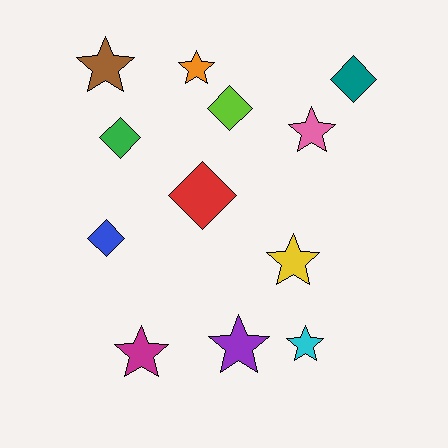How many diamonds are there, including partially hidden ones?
There are 5 diamonds.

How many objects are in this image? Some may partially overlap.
There are 12 objects.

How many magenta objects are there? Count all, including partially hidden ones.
There is 1 magenta object.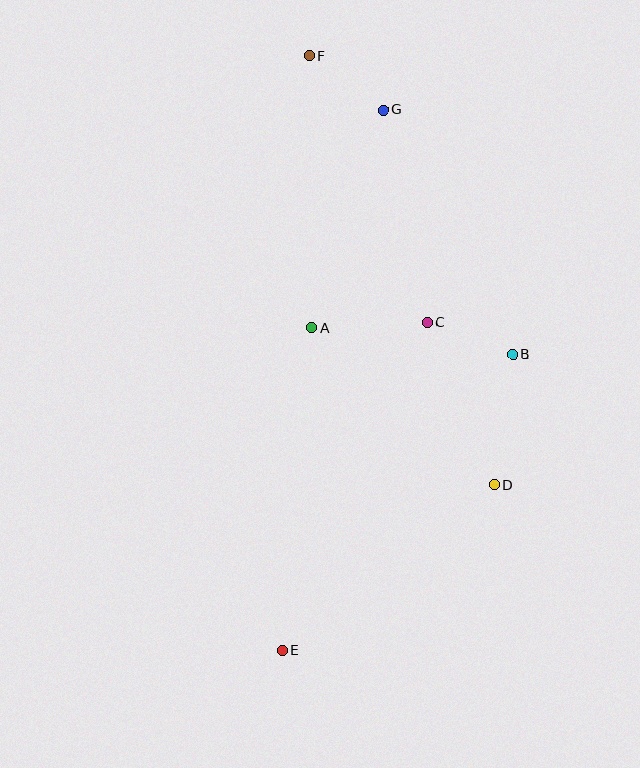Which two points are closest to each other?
Points B and C are closest to each other.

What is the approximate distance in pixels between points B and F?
The distance between B and F is approximately 361 pixels.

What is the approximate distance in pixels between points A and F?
The distance between A and F is approximately 272 pixels.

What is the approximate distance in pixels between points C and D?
The distance between C and D is approximately 176 pixels.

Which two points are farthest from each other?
Points E and F are farthest from each other.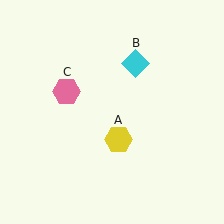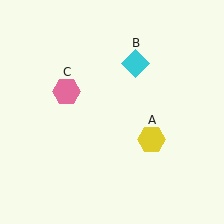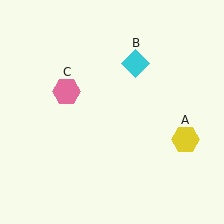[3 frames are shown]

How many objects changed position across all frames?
1 object changed position: yellow hexagon (object A).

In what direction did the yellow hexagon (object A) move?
The yellow hexagon (object A) moved right.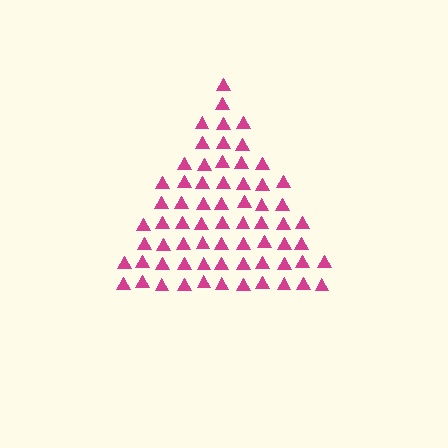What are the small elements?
The small elements are triangles.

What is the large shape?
The large shape is a triangle.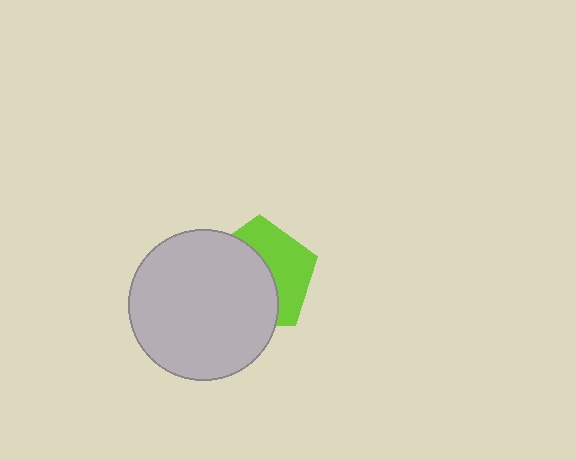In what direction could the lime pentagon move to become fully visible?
The lime pentagon could move right. That would shift it out from behind the light gray circle entirely.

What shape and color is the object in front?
The object in front is a light gray circle.